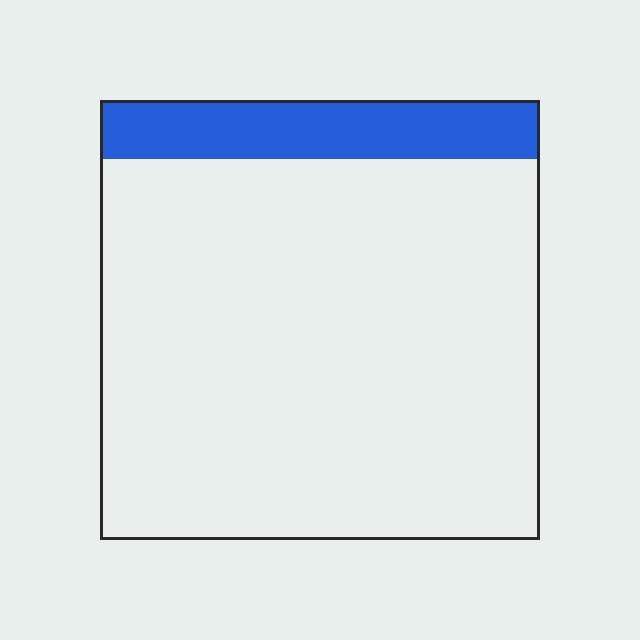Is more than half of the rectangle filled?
No.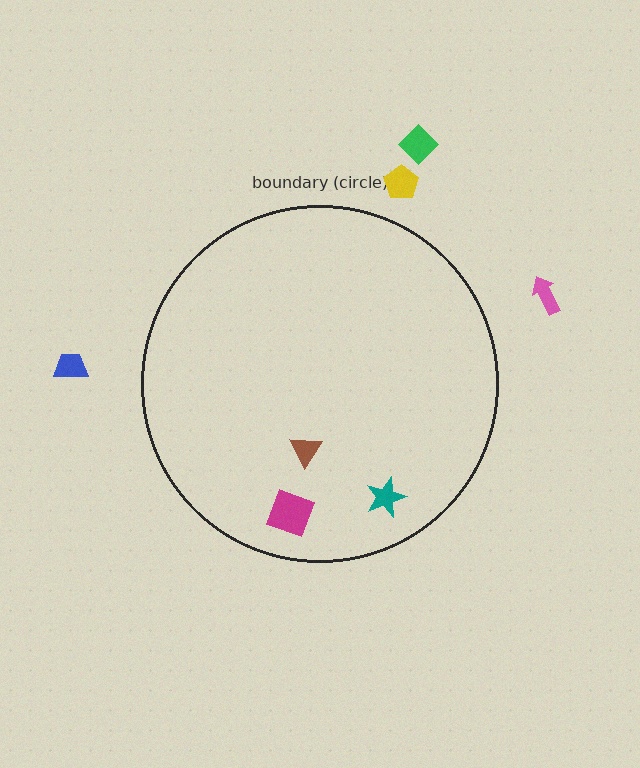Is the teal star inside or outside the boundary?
Inside.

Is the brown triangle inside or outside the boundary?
Inside.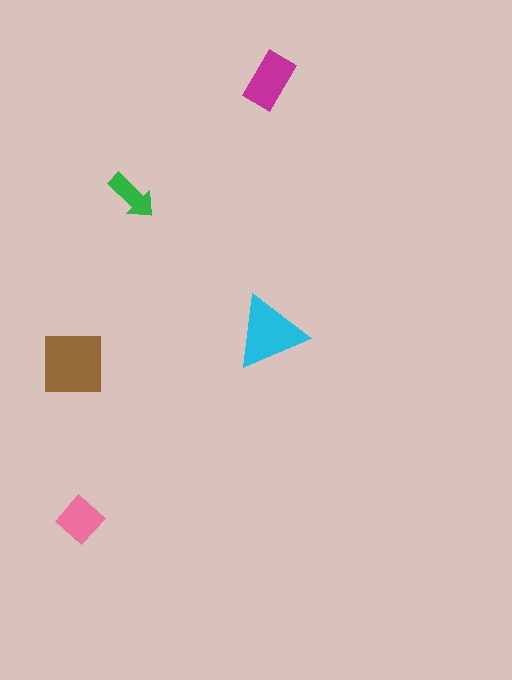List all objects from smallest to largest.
The green arrow, the pink diamond, the magenta rectangle, the cyan triangle, the brown square.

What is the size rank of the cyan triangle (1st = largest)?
2nd.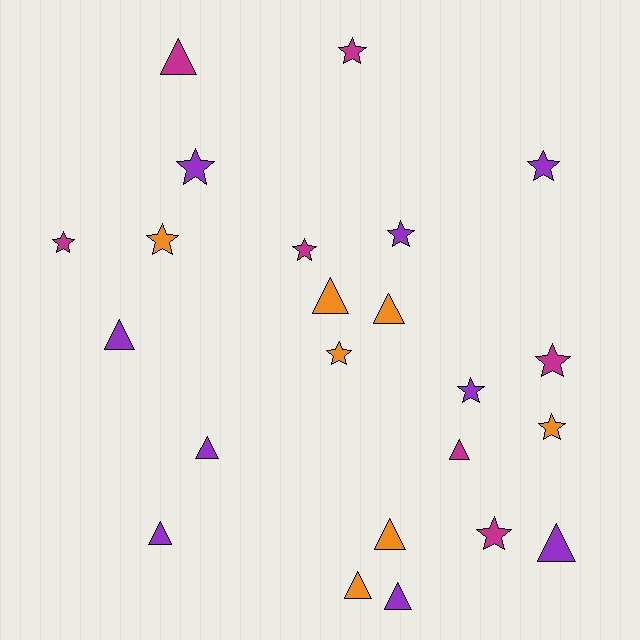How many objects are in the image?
There are 23 objects.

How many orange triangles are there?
There are 4 orange triangles.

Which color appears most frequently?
Purple, with 9 objects.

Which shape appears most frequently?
Star, with 12 objects.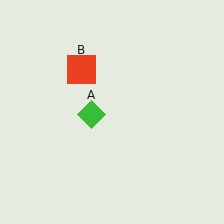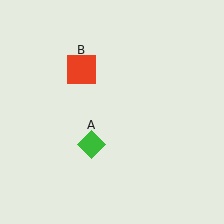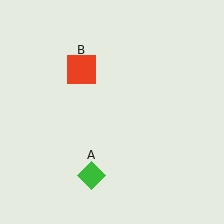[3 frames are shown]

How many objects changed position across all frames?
1 object changed position: green diamond (object A).